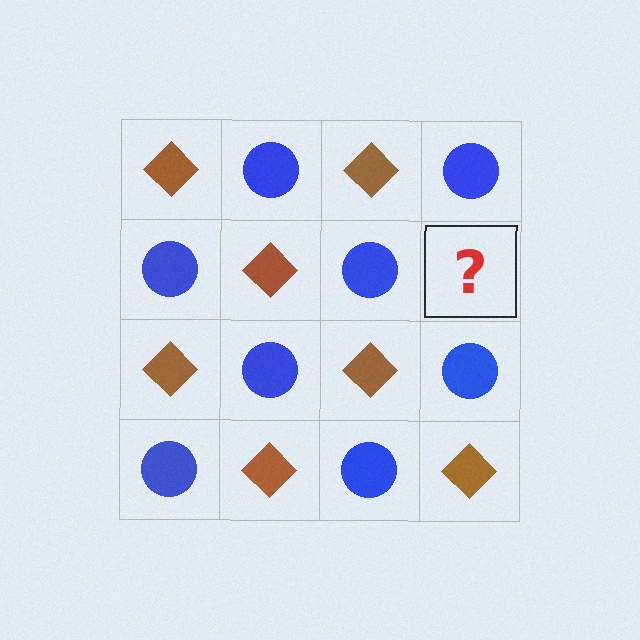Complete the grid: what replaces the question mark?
The question mark should be replaced with a brown diamond.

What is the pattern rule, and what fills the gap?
The rule is that it alternates brown diamond and blue circle in a checkerboard pattern. The gap should be filled with a brown diamond.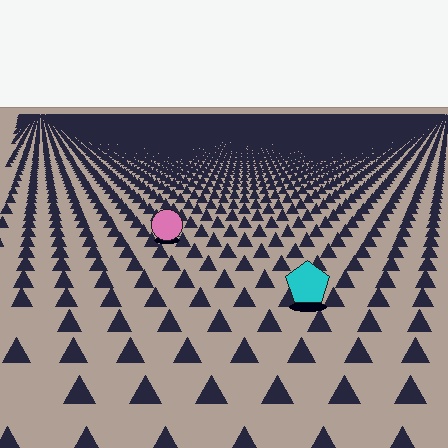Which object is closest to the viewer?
The cyan pentagon is closest. The texture marks near it are larger and more spread out.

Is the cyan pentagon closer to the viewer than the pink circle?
Yes. The cyan pentagon is closer — you can tell from the texture gradient: the ground texture is coarser near it.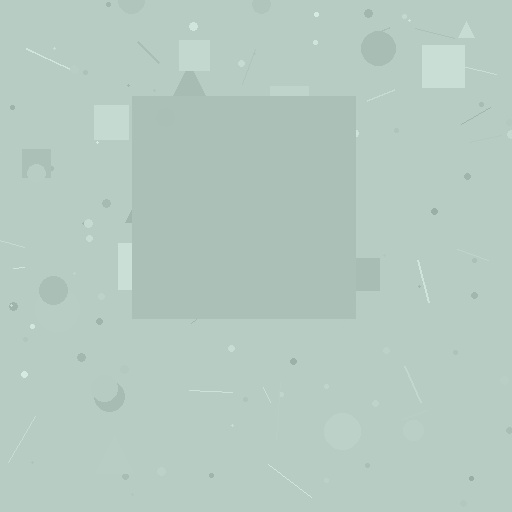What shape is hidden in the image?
A square is hidden in the image.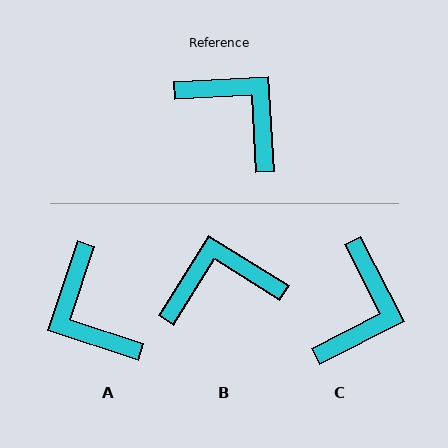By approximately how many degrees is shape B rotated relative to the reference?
Approximately 55 degrees counter-clockwise.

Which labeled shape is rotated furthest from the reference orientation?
A, about 159 degrees away.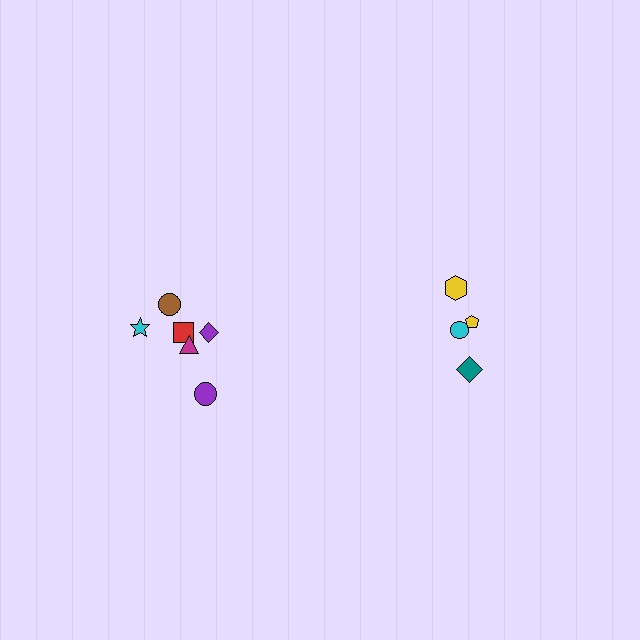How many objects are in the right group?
There are 4 objects.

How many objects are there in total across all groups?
There are 10 objects.